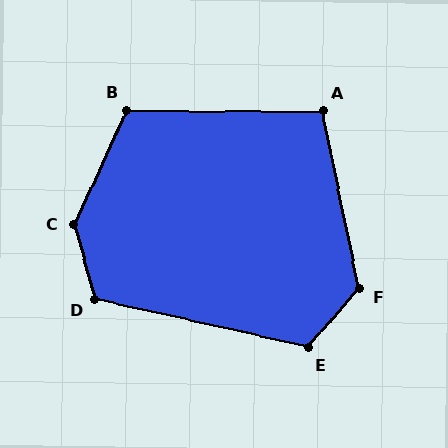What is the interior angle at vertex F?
Approximately 128 degrees (obtuse).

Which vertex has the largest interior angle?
C, at approximately 140 degrees.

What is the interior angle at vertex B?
Approximately 114 degrees (obtuse).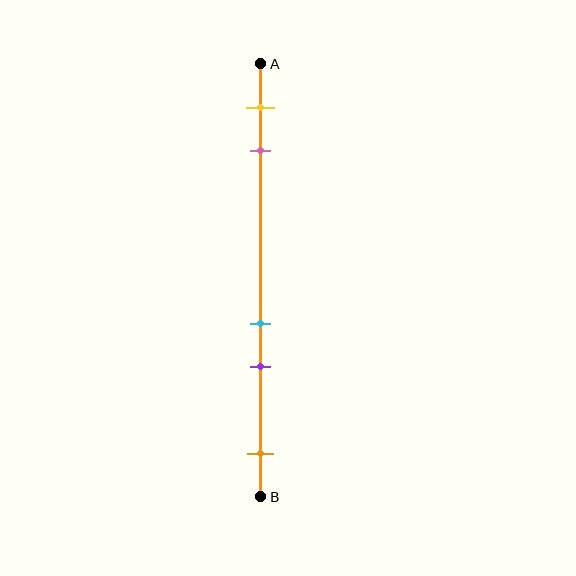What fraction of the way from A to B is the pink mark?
The pink mark is approximately 20% (0.2) of the way from A to B.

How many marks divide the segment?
There are 5 marks dividing the segment.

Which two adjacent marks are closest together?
The cyan and purple marks are the closest adjacent pair.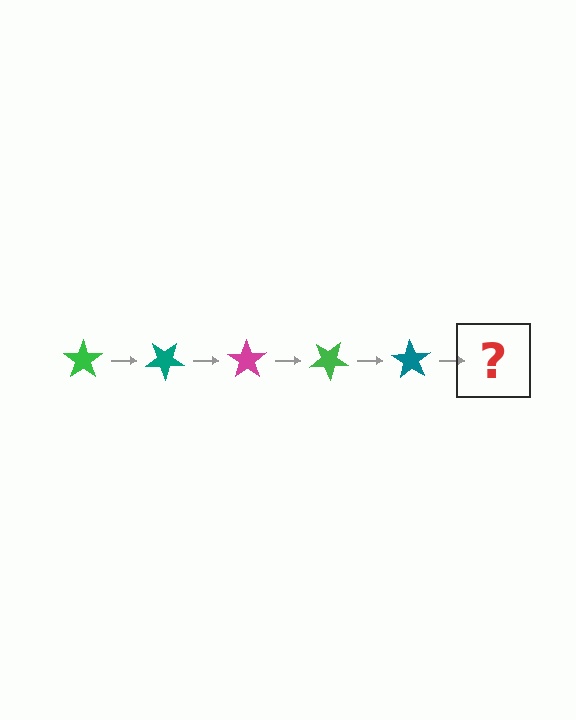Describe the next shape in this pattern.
It should be a magenta star, rotated 175 degrees from the start.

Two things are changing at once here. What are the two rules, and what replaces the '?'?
The two rules are that it rotates 35 degrees each step and the color cycles through green, teal, and magenta. The '?' should be a magenta star, rotated 175 degrees from the start.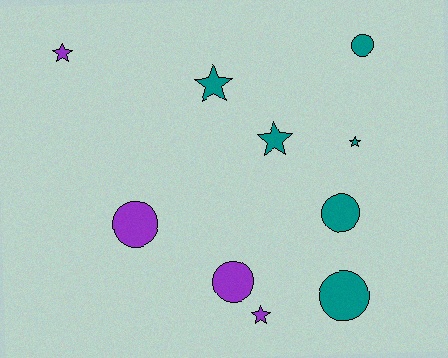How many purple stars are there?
There are 2 purple stars.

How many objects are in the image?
There are 10 objects.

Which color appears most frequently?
Teal, with 6 objects.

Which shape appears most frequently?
Star, with 5 objects.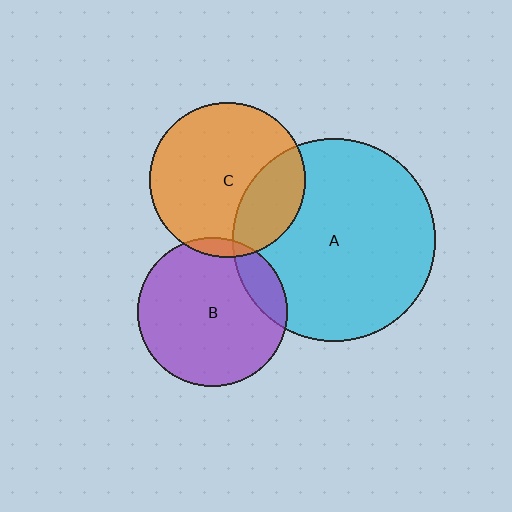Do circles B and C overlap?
Yes.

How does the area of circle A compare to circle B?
Approximately 1.8 times.